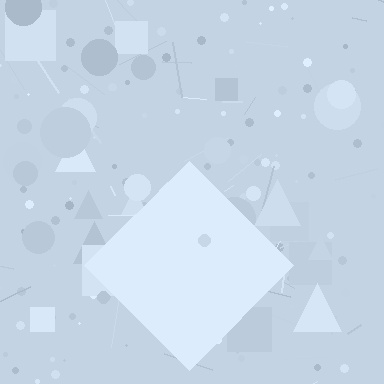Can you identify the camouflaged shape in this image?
The camouflaged shape is a diamond.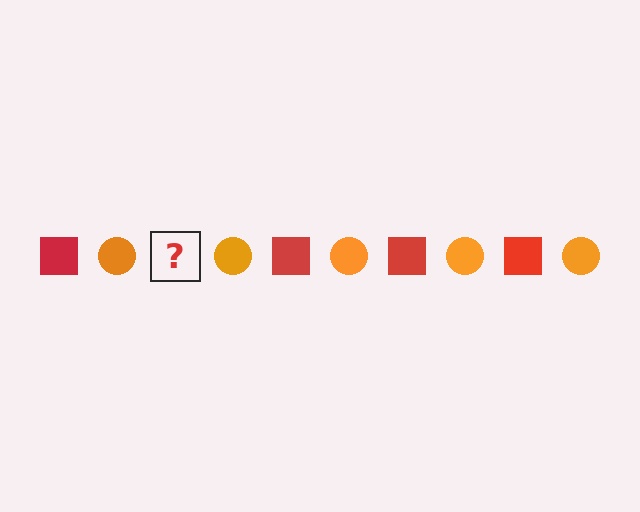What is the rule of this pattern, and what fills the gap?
The rule is that the pattern alternates between red square and orange circle. The gap should be filled with a red square.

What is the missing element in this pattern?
The missing element is a red square.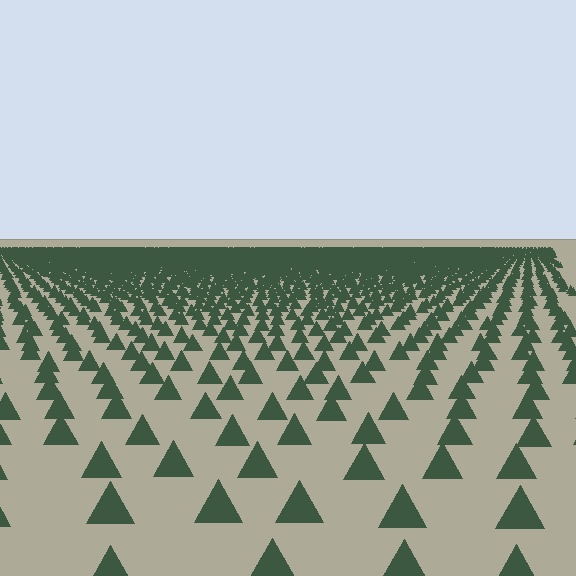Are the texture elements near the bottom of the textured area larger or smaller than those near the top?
Larger. Near the bottom, elements are closer to the viewer and appear at a bigger on-screen size.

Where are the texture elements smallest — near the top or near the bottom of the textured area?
Near the top.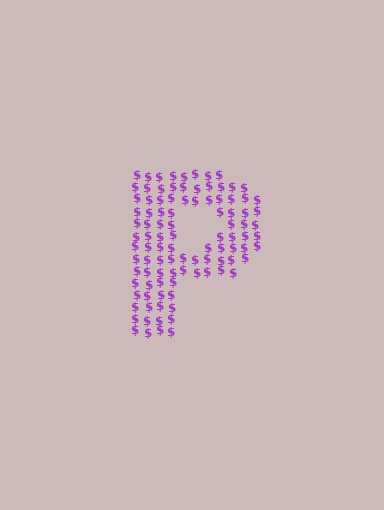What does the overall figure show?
The overall figure shows the letter P.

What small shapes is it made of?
It is made of small dollar signs.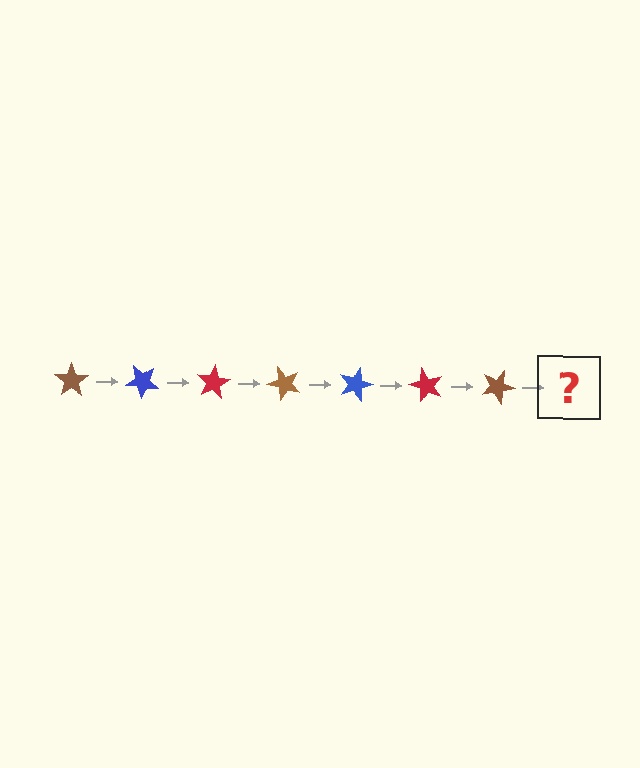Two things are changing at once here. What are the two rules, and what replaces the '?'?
The two rules are that it rotates 40 degrees each step and the color cycles through brown, blue, and red. The '?' should be a blue star, rotated 280 degrees from the start.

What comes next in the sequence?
The next element should be a blue star, rotated 280 degrees from the start.